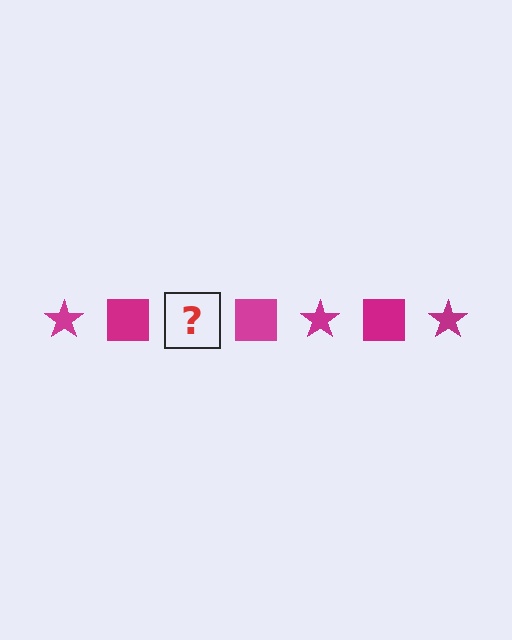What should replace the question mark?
The question mark should be replaced with a magenta star.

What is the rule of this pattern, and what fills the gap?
The rule is that the pattern cycles through star, square shapes in magenta. The gap should be filled with a magenta star.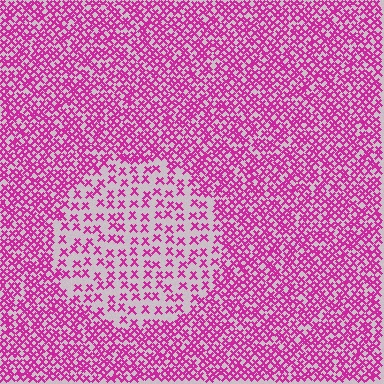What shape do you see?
I see a circle.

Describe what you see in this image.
The image contains small magenta elements arranged at two different densities. A circle-shaped region is visible where the elements are less densely packed than the surrounding area.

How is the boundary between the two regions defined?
The boundary is defined by a change in element density (approximately 2.3x ratio). All elements are the same color, size, and shape.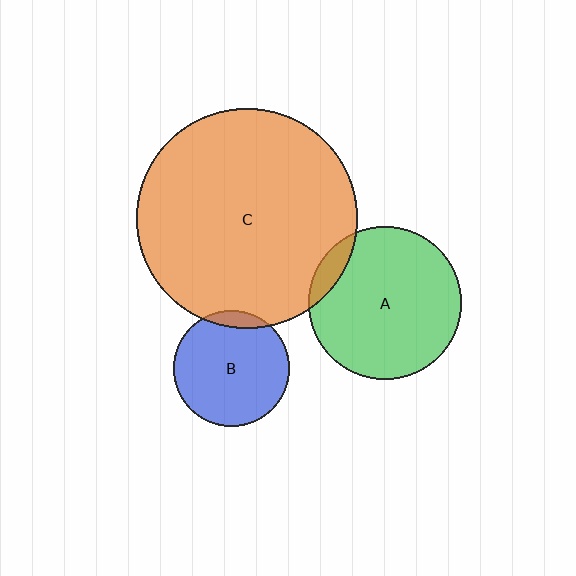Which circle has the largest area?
Circle C (orange).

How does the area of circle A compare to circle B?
Approximately 1.8 times.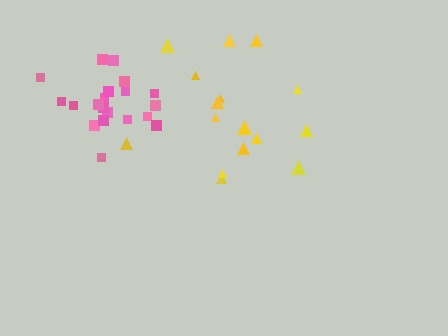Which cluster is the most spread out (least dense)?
Yellow.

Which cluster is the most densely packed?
Pink.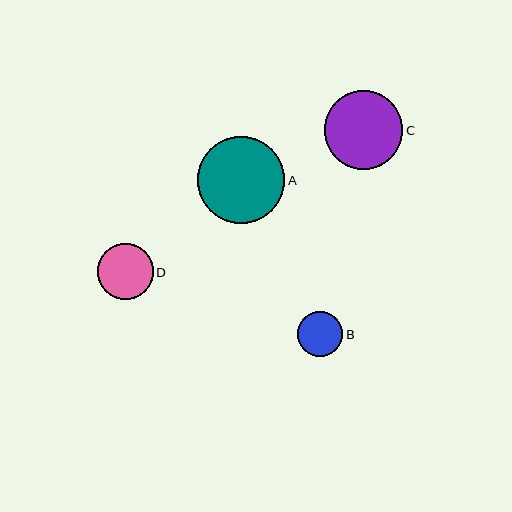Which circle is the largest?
Circle A is the largest with a size of approximately 87 pixels.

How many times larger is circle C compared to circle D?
Circle C is approximately 1.4 times the size of circle D.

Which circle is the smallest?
Circle B is the smallest with a size of approximately 45 pixels.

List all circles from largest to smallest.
From largest to smallest: A, C, D, B.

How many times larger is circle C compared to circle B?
Circle C is approximately 1.7 times the size of circle B.